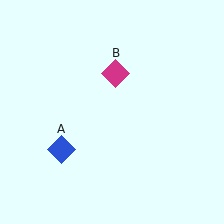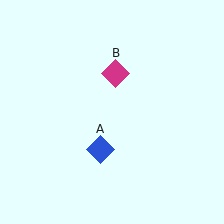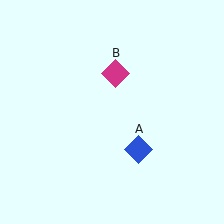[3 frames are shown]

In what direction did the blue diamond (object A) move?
The blue diamond (object A) moved right.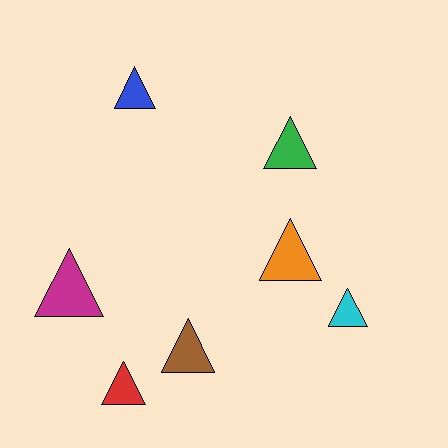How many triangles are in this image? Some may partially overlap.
There are 7 triangles.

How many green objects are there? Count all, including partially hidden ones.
There is 1 green object.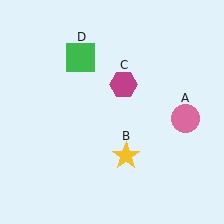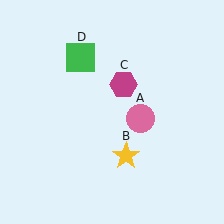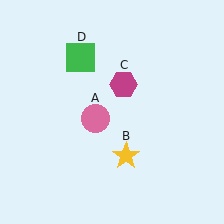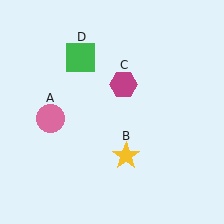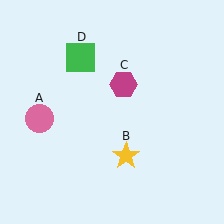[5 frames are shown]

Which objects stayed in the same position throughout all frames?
Yellow star (object B) and magenta hexagon (object C) and green square (object D) remained stationary.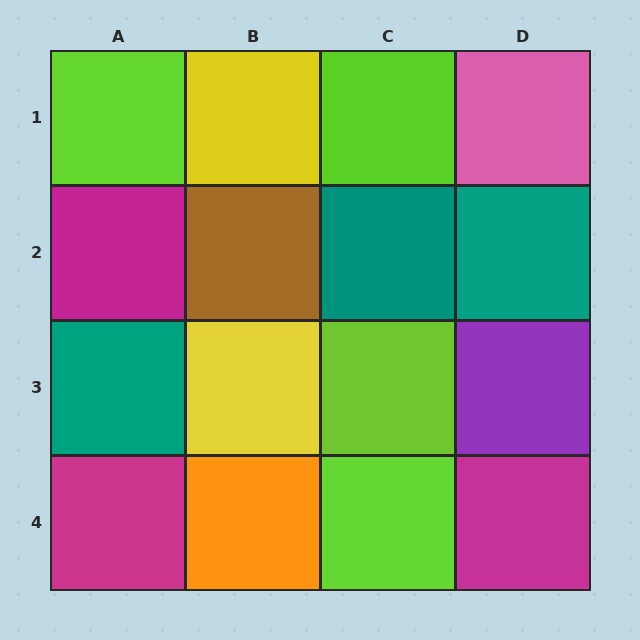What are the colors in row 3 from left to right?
Teal, yellow, lime, purple.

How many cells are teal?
3 cells are teal.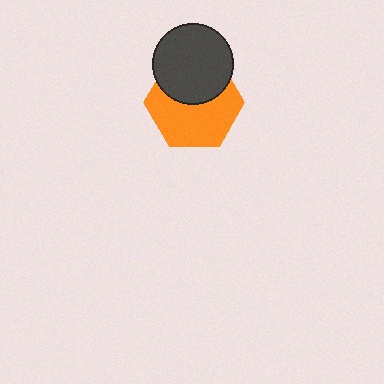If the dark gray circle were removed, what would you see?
You would see the complete orange hexagon.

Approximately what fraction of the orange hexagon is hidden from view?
Roughly 40% of the orange hexagon is hidden behind the dark gray circle.